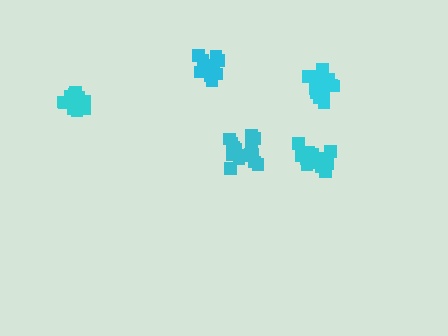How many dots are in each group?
Group 1: 17 dots, Group 2: 20 dots, Group 3: 14 dots, Group 4: 17 dots, Group 5: 16 dots (84 total).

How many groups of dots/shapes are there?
There are 5 groups.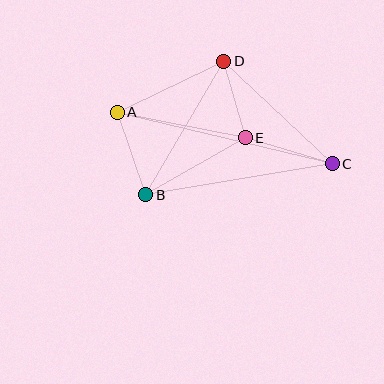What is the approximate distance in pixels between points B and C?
The distance between B and C is approximately 189 pixels.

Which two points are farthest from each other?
Points A and C are farthest from each other.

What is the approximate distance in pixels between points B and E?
The distance between B and E is approximately 115 pixels.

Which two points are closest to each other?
Points D and E are closest to each other.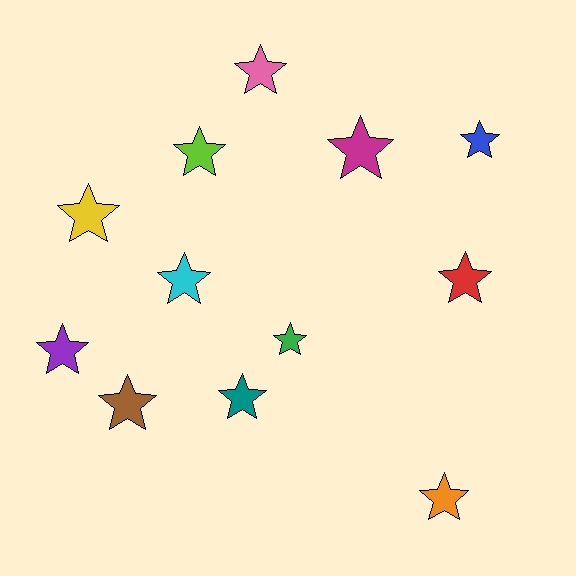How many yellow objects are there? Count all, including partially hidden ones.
There is 1 yellow object.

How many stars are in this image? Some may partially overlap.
There are 12 stars.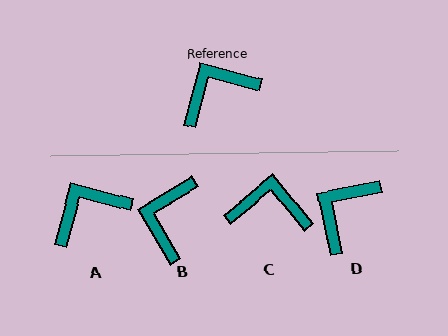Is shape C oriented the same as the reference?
No, it is off by about 36 degrees.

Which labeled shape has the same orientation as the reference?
A.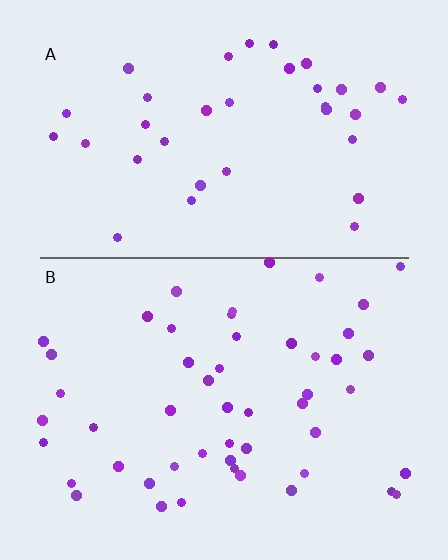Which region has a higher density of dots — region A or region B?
B (the bottom).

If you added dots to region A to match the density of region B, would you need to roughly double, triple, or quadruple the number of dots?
Approximately double.